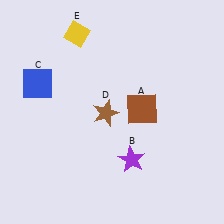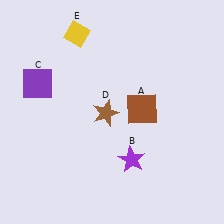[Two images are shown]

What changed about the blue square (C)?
In Image 1, C is blue. In Image 2, it changed to purple.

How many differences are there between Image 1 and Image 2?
There is 1 difference between the two images.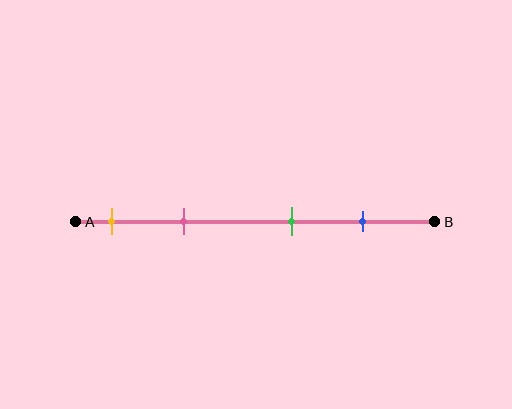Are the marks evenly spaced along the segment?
No, the marks are not evenly spaced.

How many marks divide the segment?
There are 4 marks dividing the segment.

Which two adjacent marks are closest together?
The yellow and pink marks are the closest adjacent pair.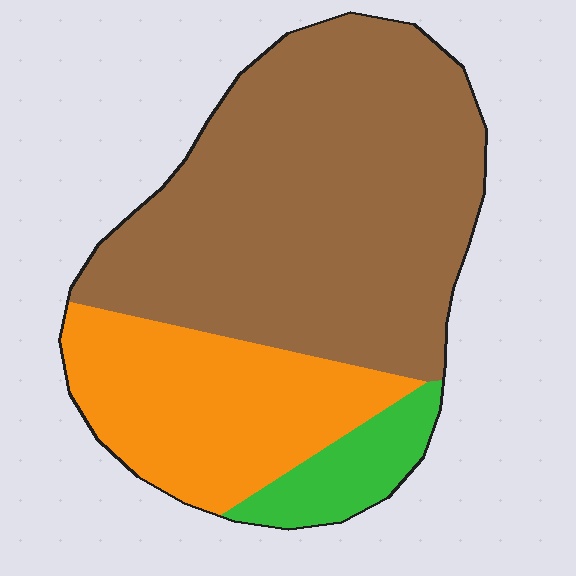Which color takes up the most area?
Brown, at roughly 65%.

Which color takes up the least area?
Green, at roughly 10%.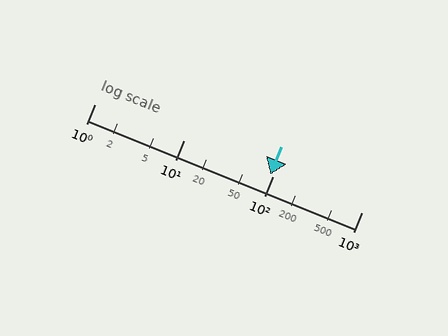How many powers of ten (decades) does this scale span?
The scale spans 3 decades, from 1 to 1000.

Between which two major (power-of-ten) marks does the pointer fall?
The pointer is between 10 and 100.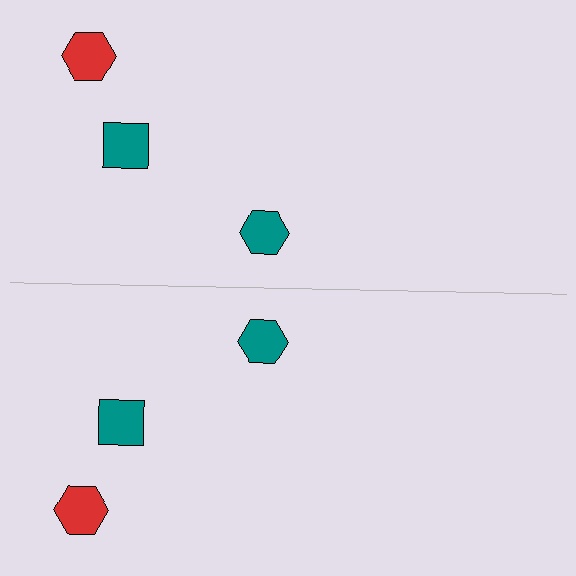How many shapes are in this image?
There are 6 shapes in this image.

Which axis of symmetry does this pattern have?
The pattern has a horizontal axis of symmetry running through the center of the image.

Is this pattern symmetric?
Yes, this pattern has bilateral (reflection) symmetry.